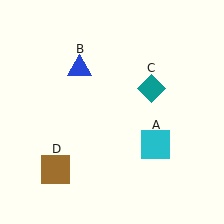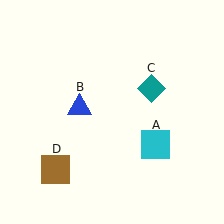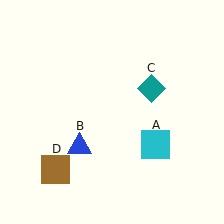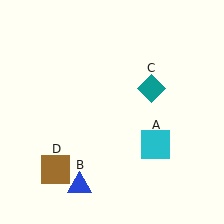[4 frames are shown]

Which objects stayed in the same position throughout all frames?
Cyan square (object A) and teal diamond (object C) and brown square (object D) remained stationary.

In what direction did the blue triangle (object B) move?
The blue triangle (object B) moved down.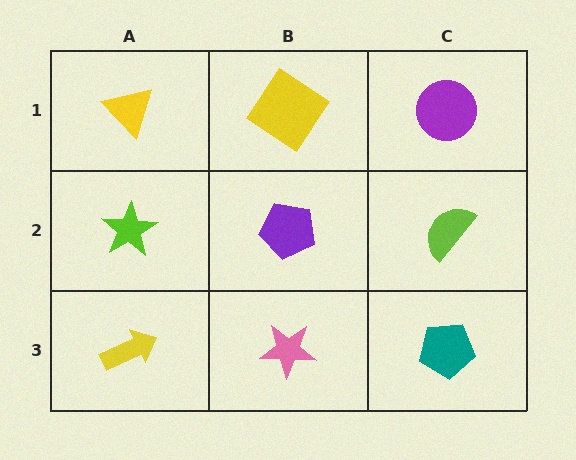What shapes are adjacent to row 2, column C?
A purple circle (row 1, column C), a teal pentagon (row 3, column C), a purple pentagon (row 2, column B).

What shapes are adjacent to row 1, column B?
A purple pentagon (row 2, column B), a yellow triangle (row 1, column A), a purple circle (row 1, column C).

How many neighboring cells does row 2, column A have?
3.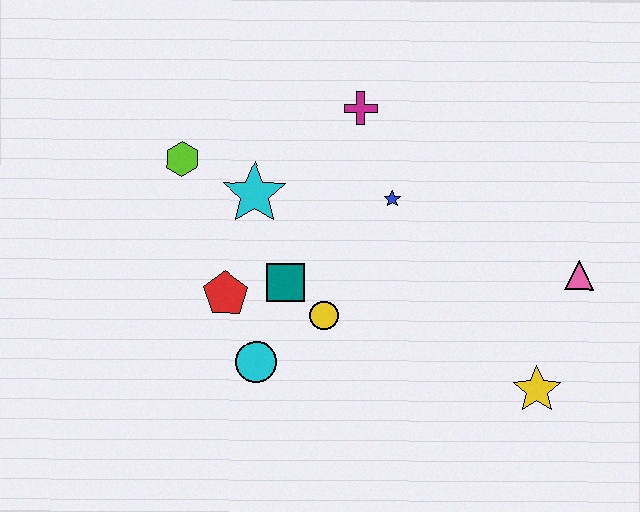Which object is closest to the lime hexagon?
The cyan star is closest to the lime hexagon.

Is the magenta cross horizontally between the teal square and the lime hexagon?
No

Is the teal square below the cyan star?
Yes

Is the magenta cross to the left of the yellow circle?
No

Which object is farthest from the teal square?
The pink triangle is farthest from the teal square.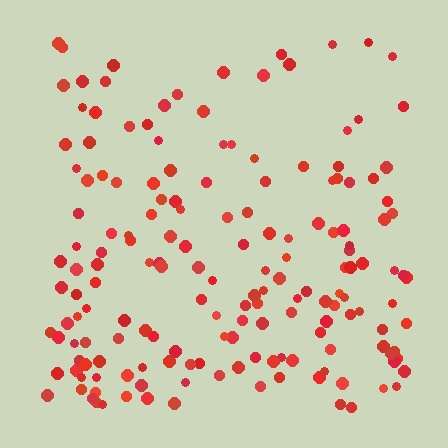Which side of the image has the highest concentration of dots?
The bottom.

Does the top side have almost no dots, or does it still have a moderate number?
Still a moderate number, just noticeably fewer than the bottom.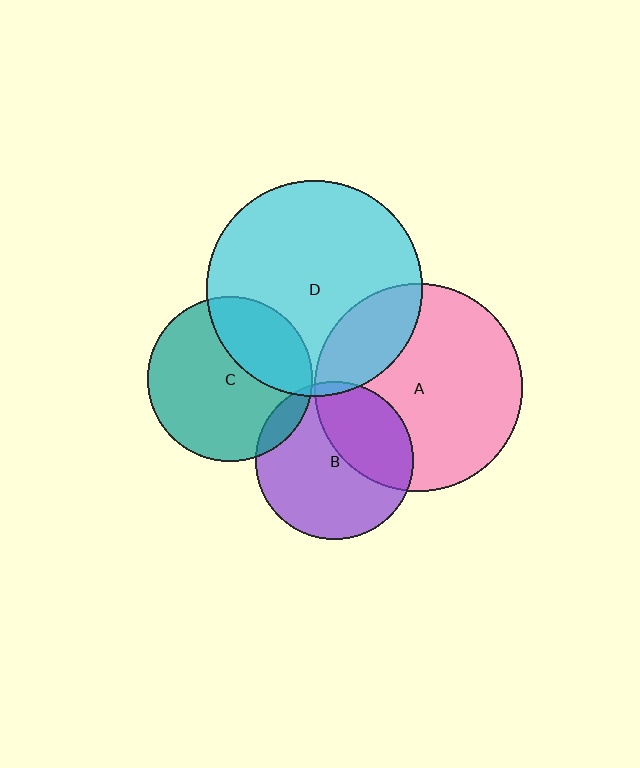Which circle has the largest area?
Circle D (cyan).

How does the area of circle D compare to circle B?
Approximately 1.9 times.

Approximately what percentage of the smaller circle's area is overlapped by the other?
Approximately 30%.